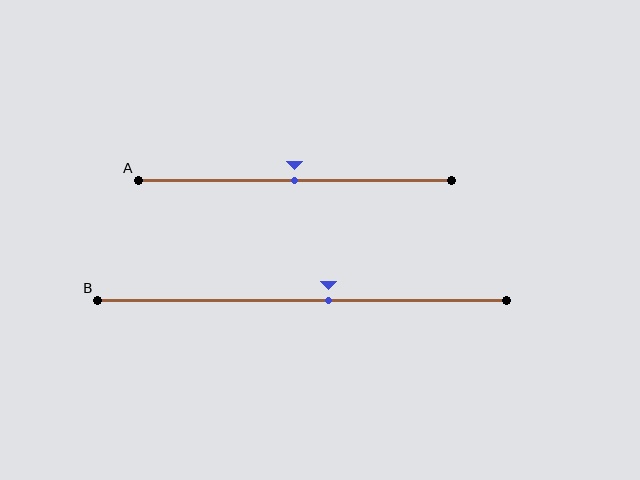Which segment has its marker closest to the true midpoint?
Segment A has its marker closest to the true midpoint.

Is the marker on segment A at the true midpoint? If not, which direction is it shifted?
Yes, the marker on segment A is at the true midpoint.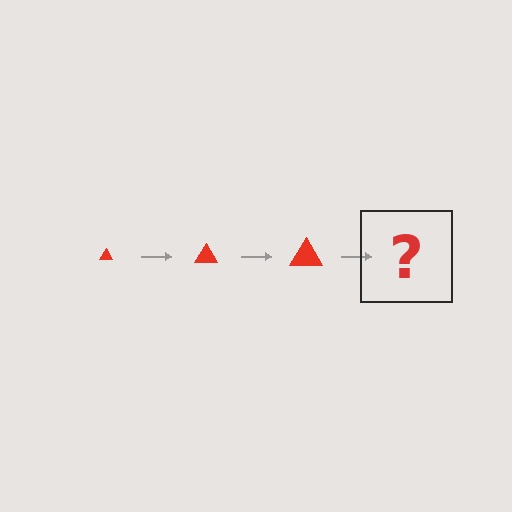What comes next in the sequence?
The next element should be a red triangle, larger than the previous one.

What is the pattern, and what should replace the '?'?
The pattern is that the triangle gets progressively larger each step. The '?' should be a red triangle, larger than the previous one.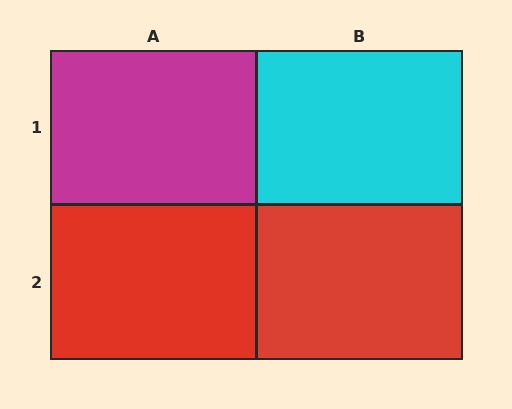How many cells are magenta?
1 cell is magenta.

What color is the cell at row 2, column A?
Red.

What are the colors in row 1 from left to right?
Magenta, cyan.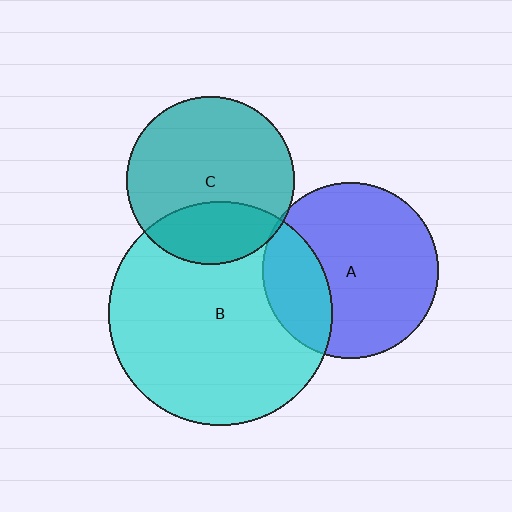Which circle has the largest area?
Circle B (cyan).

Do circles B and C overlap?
Yes.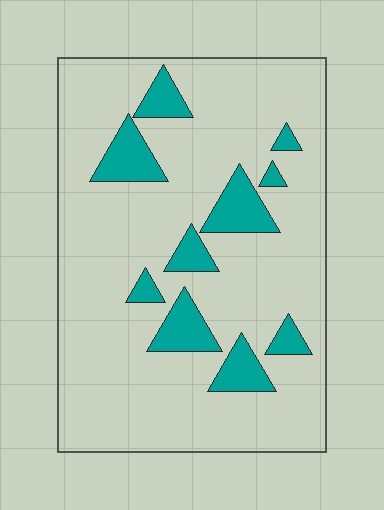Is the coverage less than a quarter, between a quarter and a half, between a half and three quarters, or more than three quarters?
Less than a quarter.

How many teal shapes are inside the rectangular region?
10.